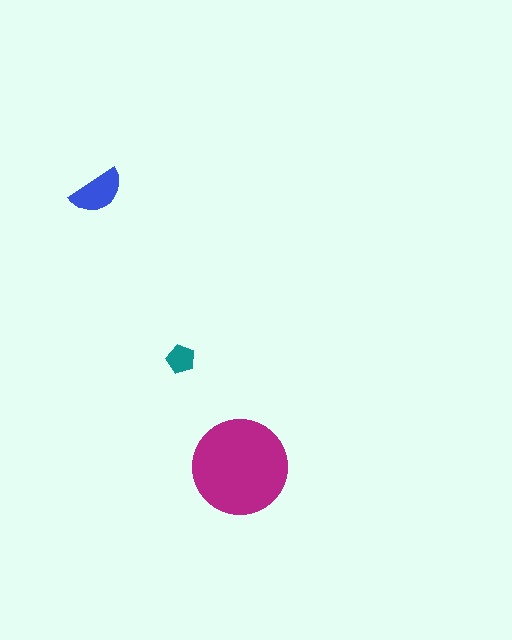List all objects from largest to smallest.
The magenta circle, the blue semicircle, the teal pentagon.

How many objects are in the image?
There are 3 objects in the image.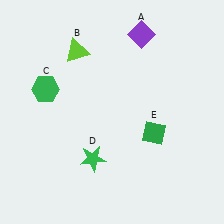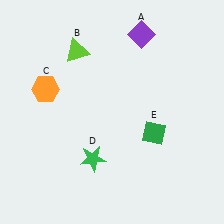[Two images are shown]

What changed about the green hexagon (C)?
In Image 1, C is green. In Image 2, it changed to orange.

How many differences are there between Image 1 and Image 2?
There is 1 difference between the two images.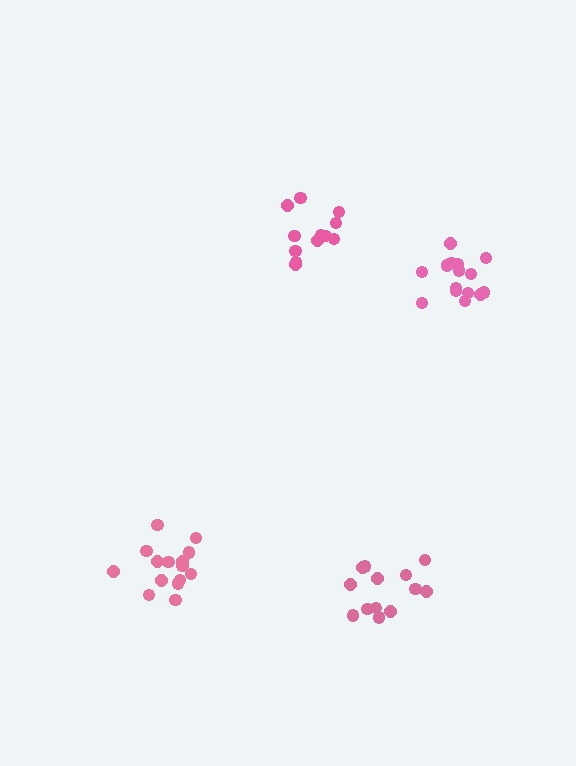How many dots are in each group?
Group 1: 15 dots, Group 2: 12 dots, Group 3: 15 dots, Group 4: 13 dots (55 total).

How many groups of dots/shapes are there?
There are 4 groups.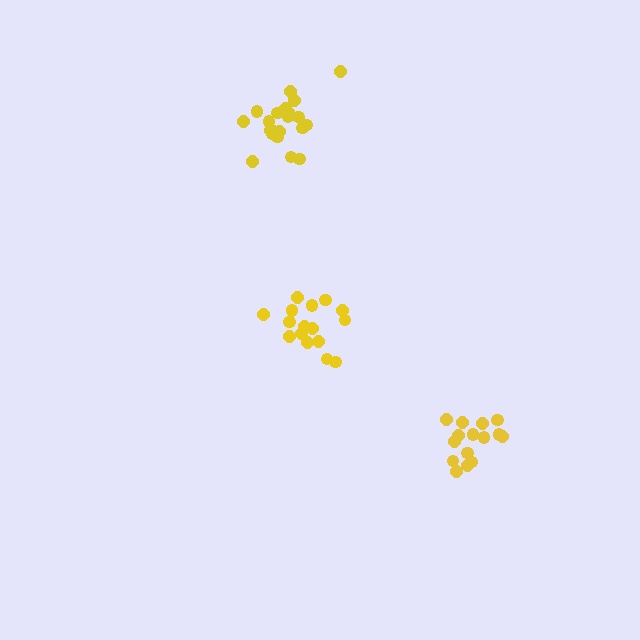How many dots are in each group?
Group 1: 16 dots, Group 2: 15 dots, Group 3: 21 dots (52 total).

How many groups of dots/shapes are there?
There are 3 groups.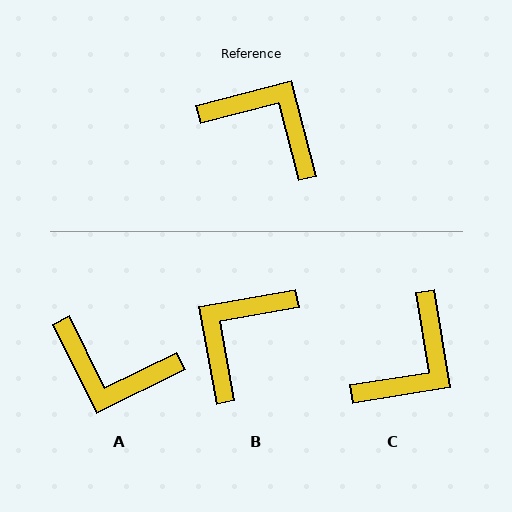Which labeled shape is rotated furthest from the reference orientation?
A, about 168 degrees away.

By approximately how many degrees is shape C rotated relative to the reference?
Approximately 95 degrees clockwise.